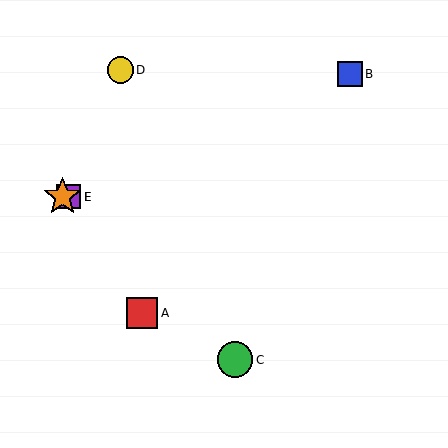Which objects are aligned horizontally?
Objects E, F are aligned horizontally.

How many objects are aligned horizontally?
2 objects (E, F) are aligned horizontally.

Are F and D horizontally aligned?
No, F is at y≈197 and D is at y≈70.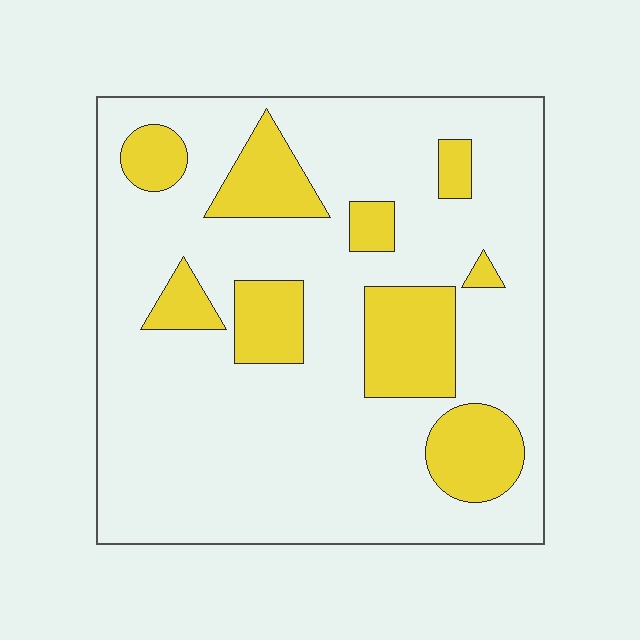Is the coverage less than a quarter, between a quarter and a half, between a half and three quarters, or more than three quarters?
Less than a quarter.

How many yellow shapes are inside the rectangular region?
9.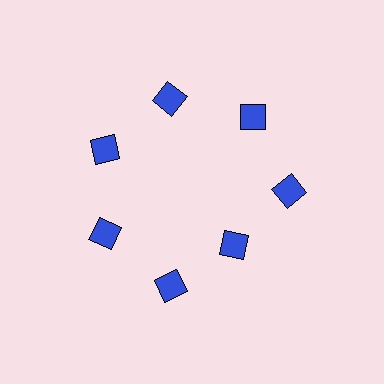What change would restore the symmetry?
The symmetry would be restored by moving it outward, back onto the ring so that all 7 diamonds sit at equal angles and equal distance from the center.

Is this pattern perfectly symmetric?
No. The 7 blue diamonds are arranged in a ring, but one element near the 5 o'clock position is pulled inward toward the center, breaking the 7-fold rotational symmetry.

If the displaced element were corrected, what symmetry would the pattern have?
It would have 7-fold rotational symmetry — the pattern would map onto itself every 51 degrees.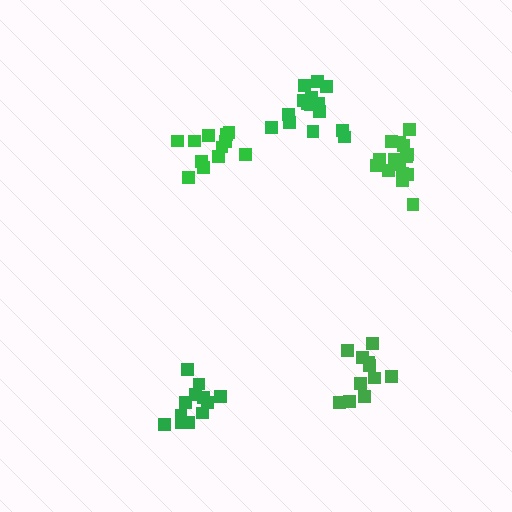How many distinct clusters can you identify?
There are 5 distinct clusters.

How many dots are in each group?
Group 1: 12 dots, Group 2: 15 dots, Group 3: 11 dots, Group 4: 13 dots, Group 5: 15 dots (66 total).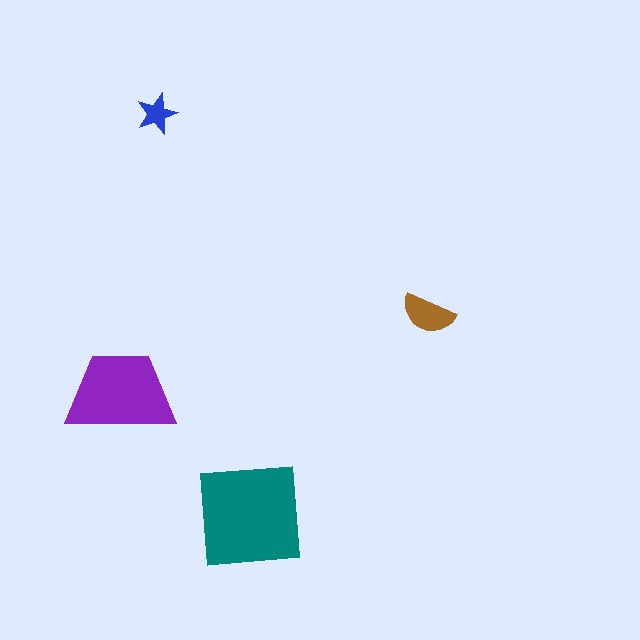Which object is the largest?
The teal square.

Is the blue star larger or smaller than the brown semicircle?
Smaller.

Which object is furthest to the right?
The brown semicircle is rightmost.